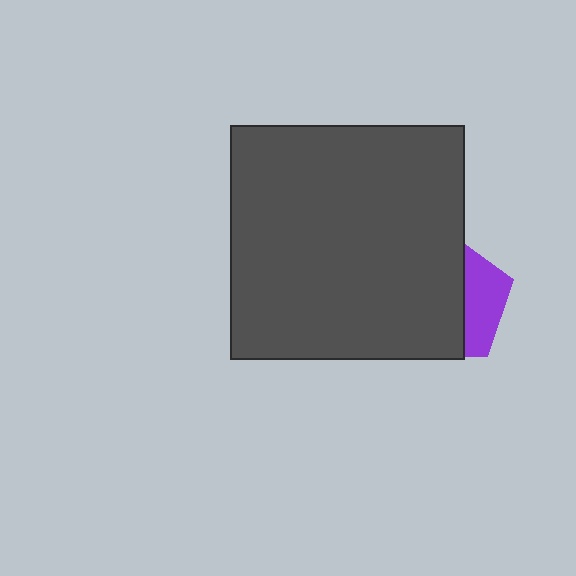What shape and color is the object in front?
The object in front is a dark gray square.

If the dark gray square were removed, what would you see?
You would see the complete purple pentagon.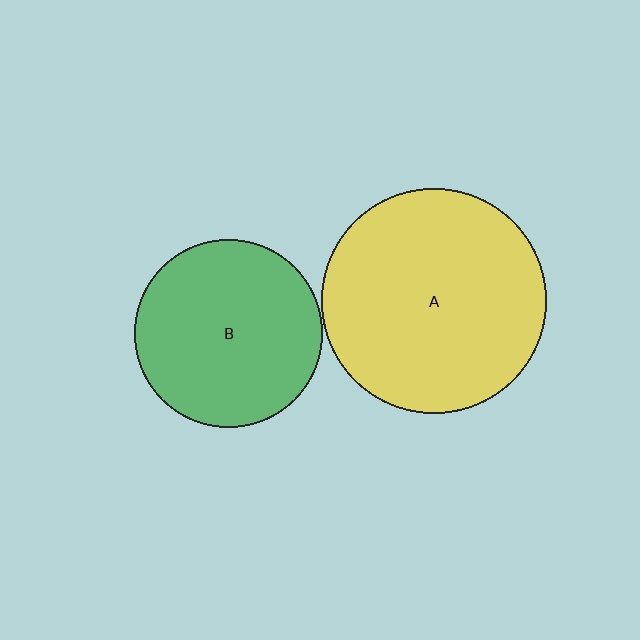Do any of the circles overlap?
No, none of the circles overlap.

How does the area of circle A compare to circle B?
Approximately 1.4 times.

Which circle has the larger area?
Circle A (yellow).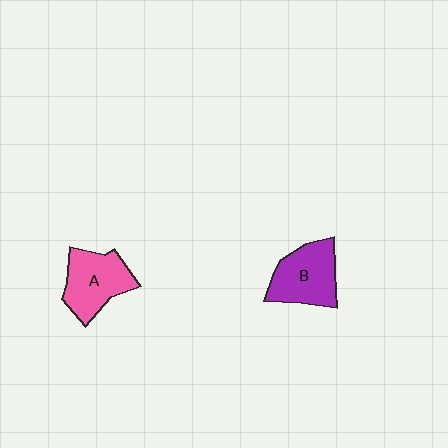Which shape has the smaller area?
Shape A (pink).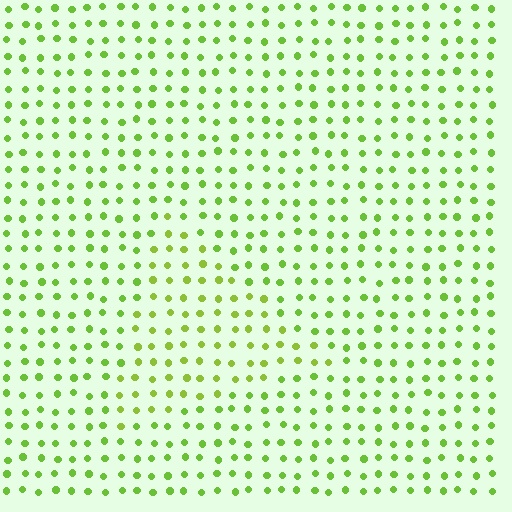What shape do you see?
I see a triangle.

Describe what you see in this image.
The image is filled with small lime elements in a uniform arrangement. A triangle-shaped region is visible where the elements are tinted to a slightly different hue, forming a subtle color boundary.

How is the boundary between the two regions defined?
The boundary is defined purely by a slight shift in hue (about 15 degrees). Spacing, size, and orientation are identical on both sides.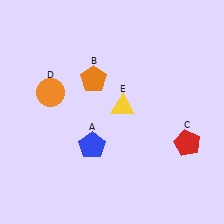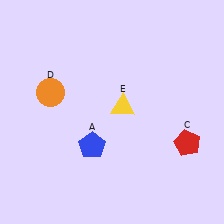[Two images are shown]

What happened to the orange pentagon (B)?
The orange pentagon (B) was removed in Image 2. It was in the top-left area of Image 1.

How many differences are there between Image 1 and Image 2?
There is 1 difference between the two images.